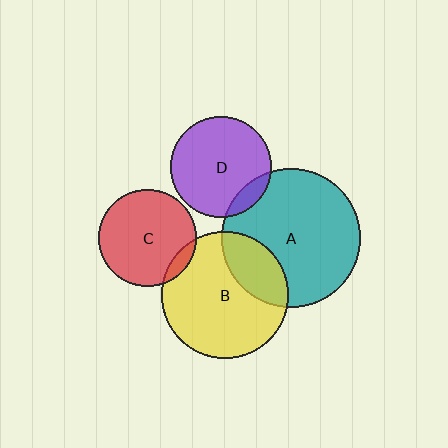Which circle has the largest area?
Circle A (teal).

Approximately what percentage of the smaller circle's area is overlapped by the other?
Approximately 10%.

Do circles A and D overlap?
Yes.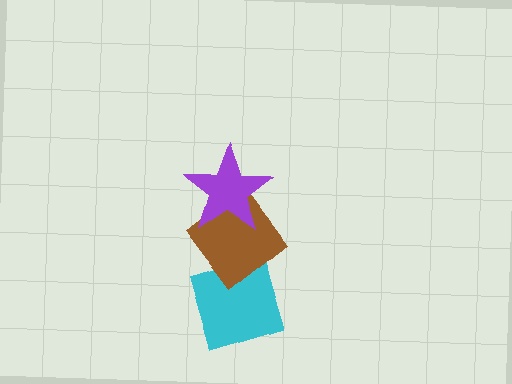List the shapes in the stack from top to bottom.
From top to bottom: the purple star, the brown diamond, the cyan diamond.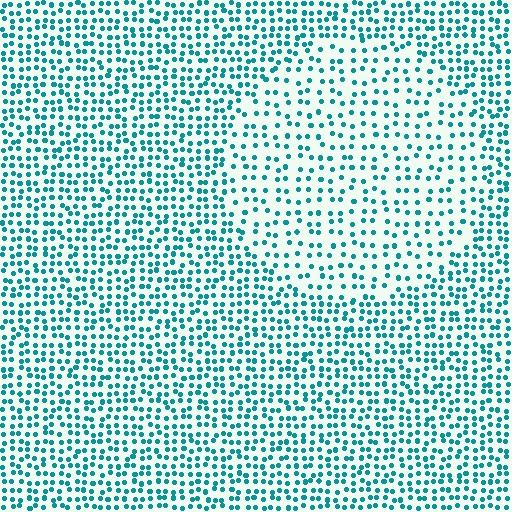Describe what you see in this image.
The image contains small teal elements arranged at two different densities. A circle-shaped region is visible where the elements are less densely packed than the surrounding area.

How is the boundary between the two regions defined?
The boundary is defined by a change in element density (approximately 1.8x ratio). All elements are the same color, size, and shape.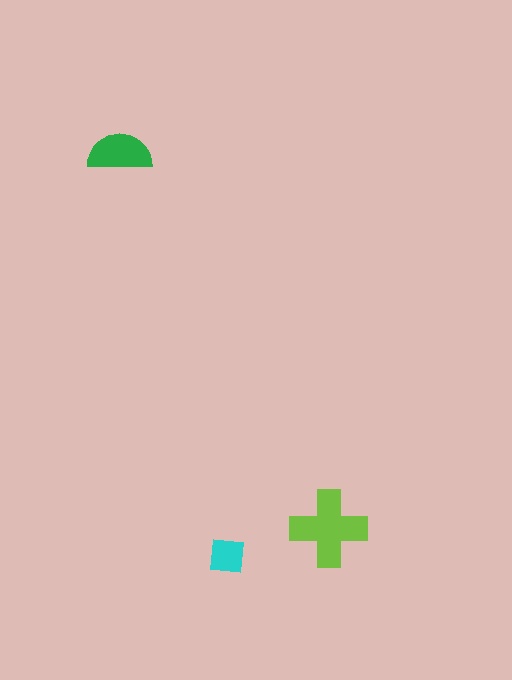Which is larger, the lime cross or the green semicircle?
The lime cross.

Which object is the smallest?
The cyan square.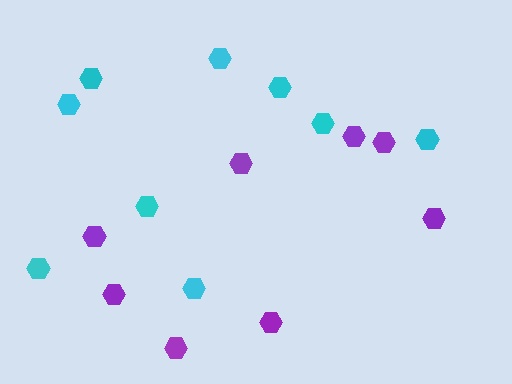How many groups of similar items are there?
There are 2 groups: one group of cyan hexagons (9) and one group of purple hexagons (8).